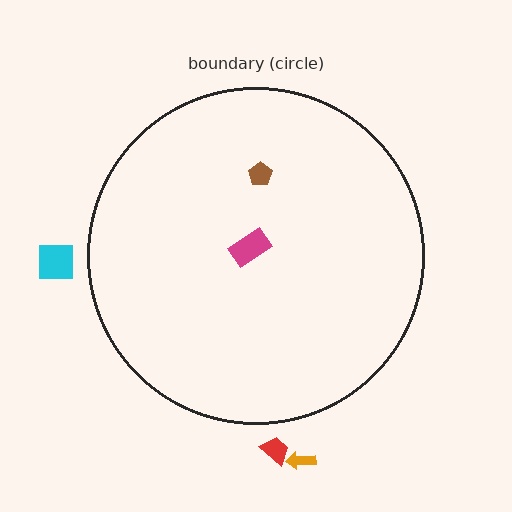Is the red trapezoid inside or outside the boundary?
Outside.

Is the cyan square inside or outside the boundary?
Outside.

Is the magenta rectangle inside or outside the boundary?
Inside.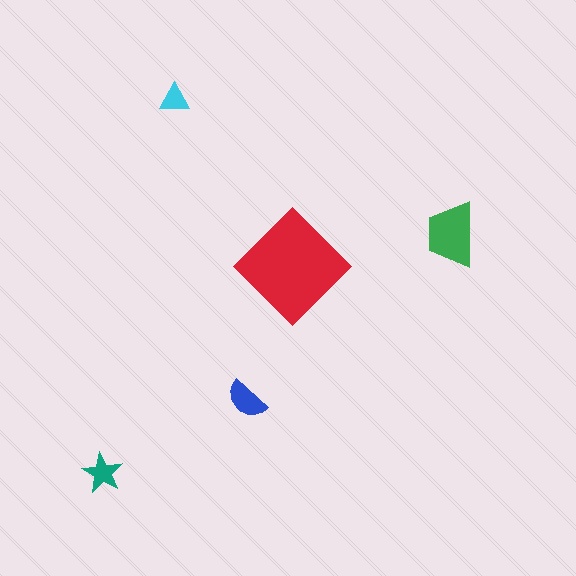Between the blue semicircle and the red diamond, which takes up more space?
The red diamond.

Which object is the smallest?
The cyan triangle.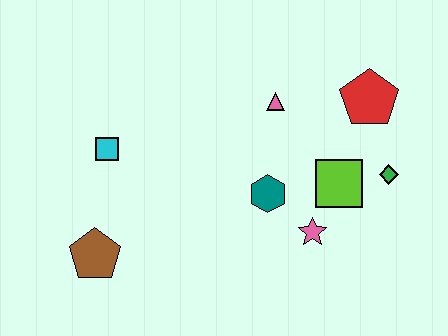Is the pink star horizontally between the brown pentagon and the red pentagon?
Yes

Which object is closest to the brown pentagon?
The cyan square is closest to the brown pentagon.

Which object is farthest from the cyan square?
The green diamond is farthest from the cyan square.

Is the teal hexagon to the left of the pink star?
Yes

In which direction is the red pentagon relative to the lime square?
The red pentagon is above the lime square.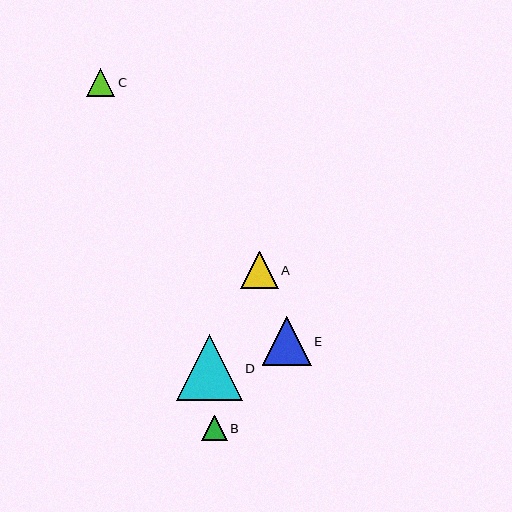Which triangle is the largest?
Triangle D is the largest with a size of approximately 66 pixels.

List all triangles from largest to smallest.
From largest to smallest: D, E, A, C, B.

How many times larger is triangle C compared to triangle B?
Triangle C is approximately 1.1 times the size of triangle B.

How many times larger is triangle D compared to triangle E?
Triangle D is approximately 1.3 times the size of triangle E.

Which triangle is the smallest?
Triangle B is the smallest with a size of approximately 25 pixels.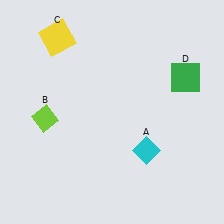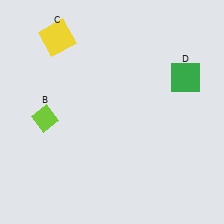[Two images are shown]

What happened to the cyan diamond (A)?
The cyan diamond (A) was removed in Image 2. It was in the bottom-right area of Image 1.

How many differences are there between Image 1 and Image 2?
There is 1 difference between the two images.